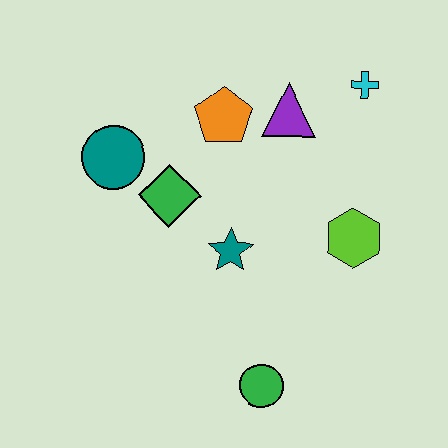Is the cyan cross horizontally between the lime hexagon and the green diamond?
No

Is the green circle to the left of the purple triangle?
Yes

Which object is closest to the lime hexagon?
The teal star is closest to the lime hexagon.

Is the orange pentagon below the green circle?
No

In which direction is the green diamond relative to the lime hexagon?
The green diamond is to the left of the lime hexagon.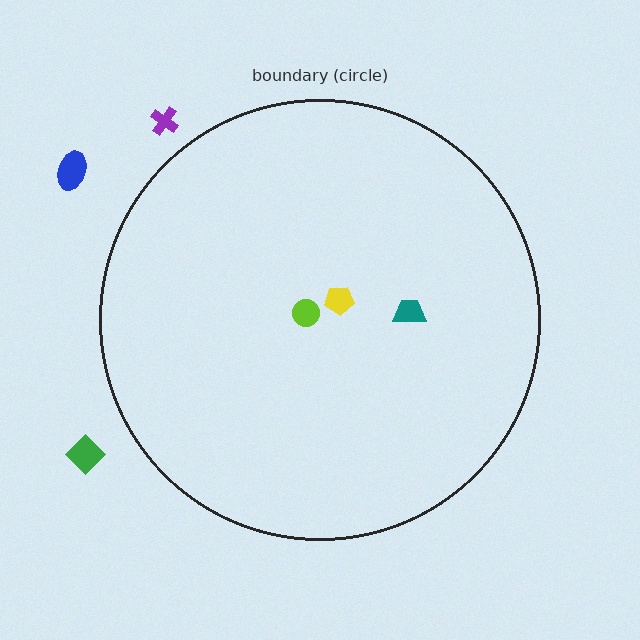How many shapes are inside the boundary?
3 inside, 3 outside.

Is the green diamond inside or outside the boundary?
Outside.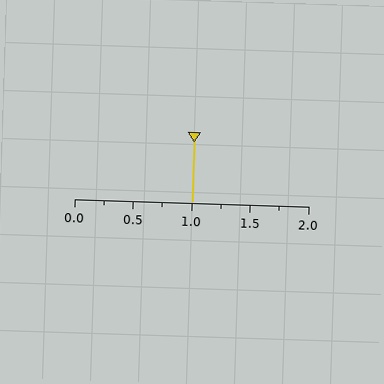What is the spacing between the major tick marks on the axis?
The major ticks are spaced 0.5 apart.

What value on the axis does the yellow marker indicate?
The marker indicates approximately 1.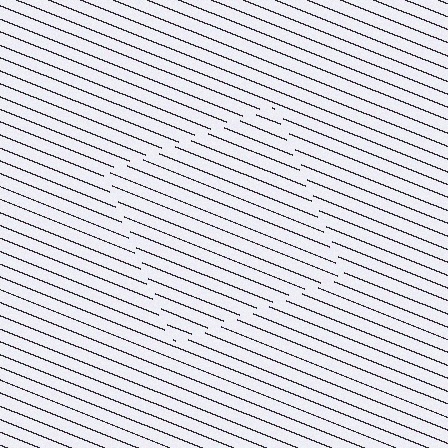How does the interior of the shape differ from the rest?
The interior of the shape contains the same grating, shifted by half a period — the contour is defined by the phase discontinuity where line-ends from the inner and outer gratings abut.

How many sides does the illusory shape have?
4 sides — the line-ends trace a square.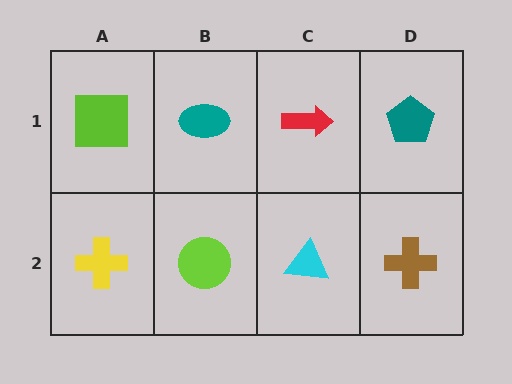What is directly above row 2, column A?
A lime square.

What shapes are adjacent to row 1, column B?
A lime circle (row 2, column B), a lime square (row 1, column A), a red arrow (row 1, column C).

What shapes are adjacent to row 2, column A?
A lime square (row 1, column A), a lime circle (row 2, column B).